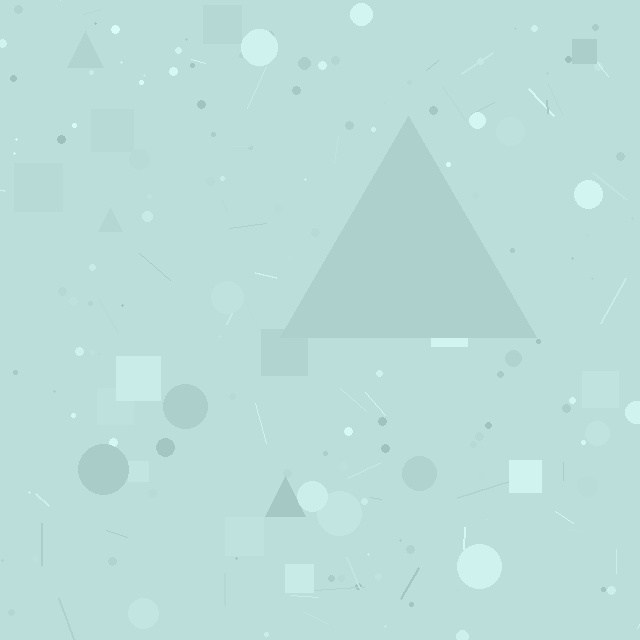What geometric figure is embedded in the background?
A triangle is embedded in the background.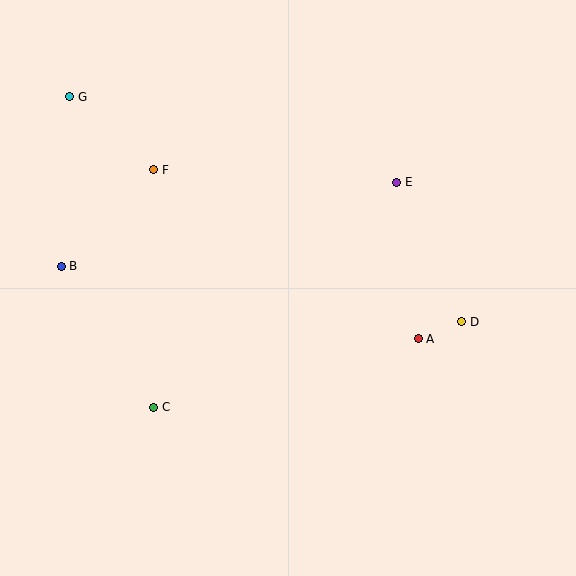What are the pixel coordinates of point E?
Point E is at (397, 182).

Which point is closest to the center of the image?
Point A at (418, 339) is closest to the center.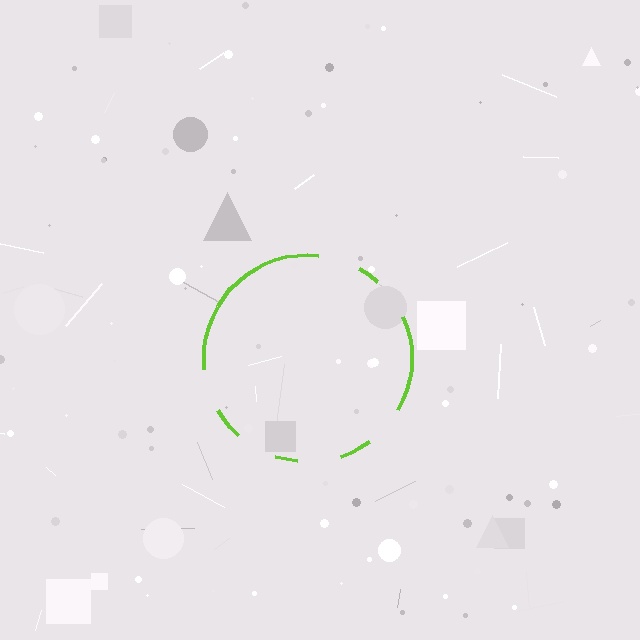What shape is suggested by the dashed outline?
The dashed outline suggests a circle.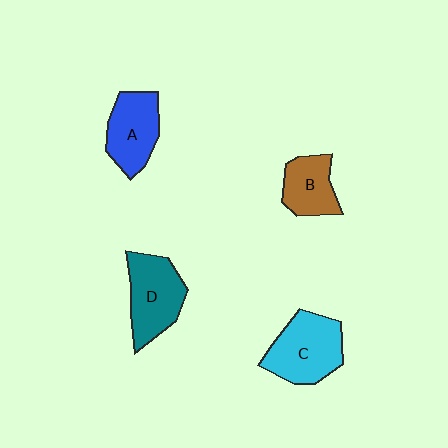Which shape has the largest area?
Shape C (cyan).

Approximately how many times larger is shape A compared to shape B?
Approximately 1.2 times.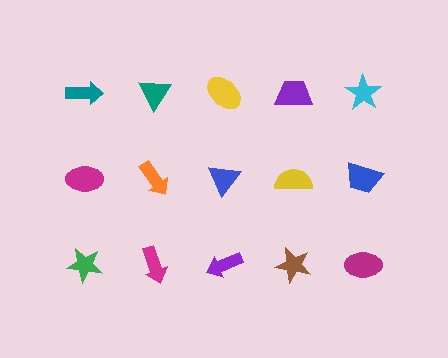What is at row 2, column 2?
An orange arrow.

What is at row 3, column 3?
A purple arrow.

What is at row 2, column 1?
A magenta ellipse.